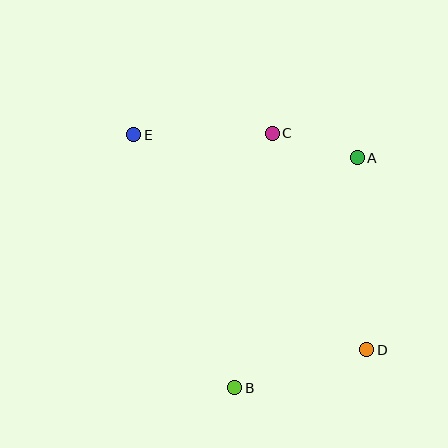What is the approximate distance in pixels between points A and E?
The distance between A and E is approximately 225 pixels.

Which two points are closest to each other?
Points A and C are closest to each other.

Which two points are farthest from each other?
Points D and E are farthest from each other.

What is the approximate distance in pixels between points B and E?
The distance between B and E is approximately 272 pixels.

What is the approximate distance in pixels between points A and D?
The distance between A and D is approximately 192 pixels.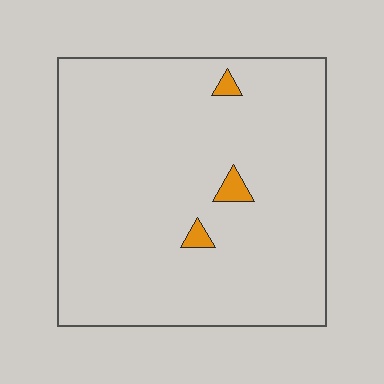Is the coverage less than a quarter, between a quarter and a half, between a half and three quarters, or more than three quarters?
Less than a quarter.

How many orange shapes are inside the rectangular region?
3.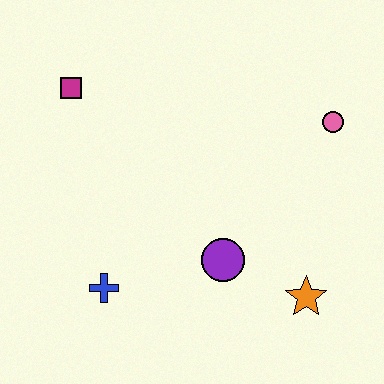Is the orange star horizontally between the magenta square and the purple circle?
No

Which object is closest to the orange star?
The purple circle is closest to the orange star.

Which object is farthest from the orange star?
The magenta square is farthest from the orange star.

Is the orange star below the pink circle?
Yes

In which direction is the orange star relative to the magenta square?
The orange star is to the right of the magenta square.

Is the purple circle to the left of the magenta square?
No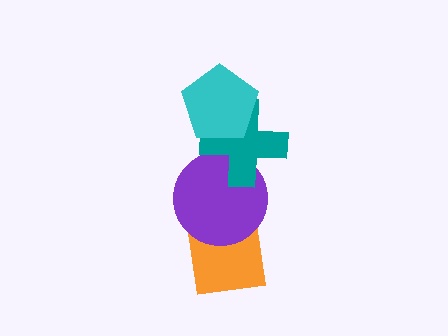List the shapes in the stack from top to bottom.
From top to bottom: the cyan pentagon, the teal cross, the purple circle, the orange square.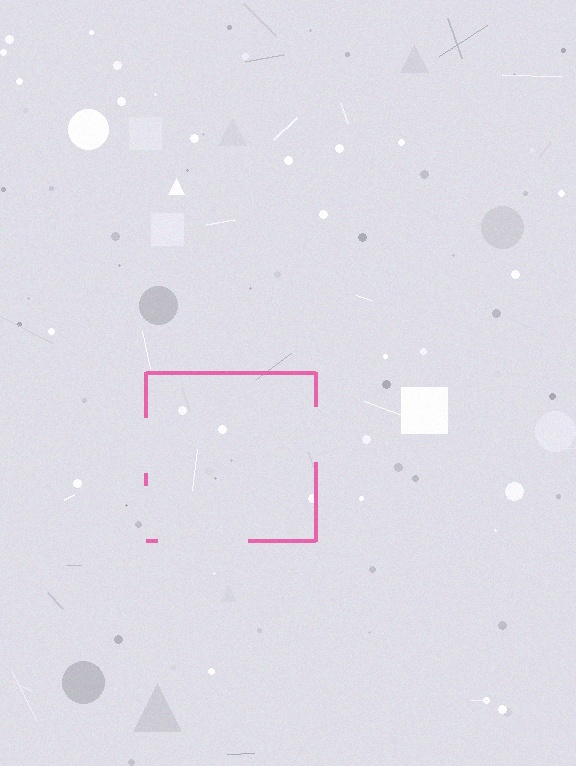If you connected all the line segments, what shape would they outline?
They would outline a square.